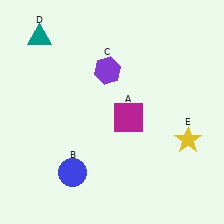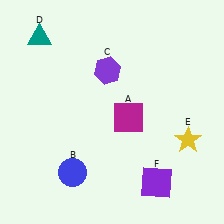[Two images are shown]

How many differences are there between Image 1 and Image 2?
There is 1 difference between the two images.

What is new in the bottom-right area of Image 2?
A purple square (F) was added in the bottom-right area of Image 2.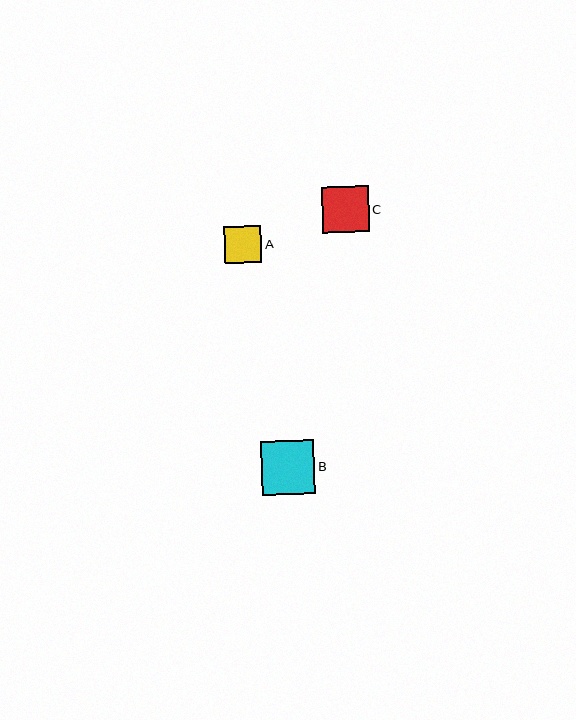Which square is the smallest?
Square A is the smallest with a size of approximately 37 pixels.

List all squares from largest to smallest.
From largest to smallest: B, C, A.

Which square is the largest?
Square B is the largest with a size of approximately 54 pixels.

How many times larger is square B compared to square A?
Square B is approximately 1.4 times the size of square A.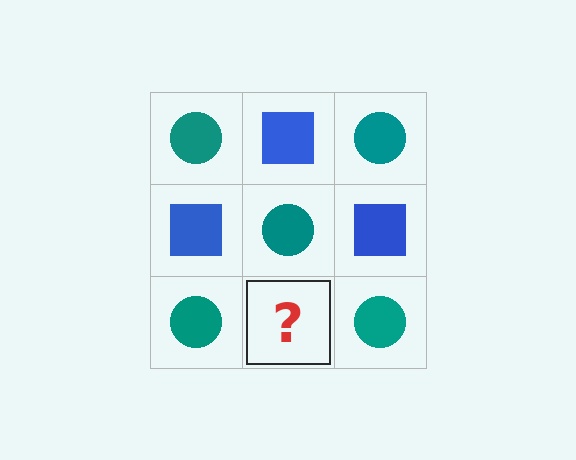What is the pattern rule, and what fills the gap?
The rule is that it alternates teal circle and blue square in a checkerboard pattern. The gap should be filled with a blue square.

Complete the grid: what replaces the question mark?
The question mark should be replaced with a blue square.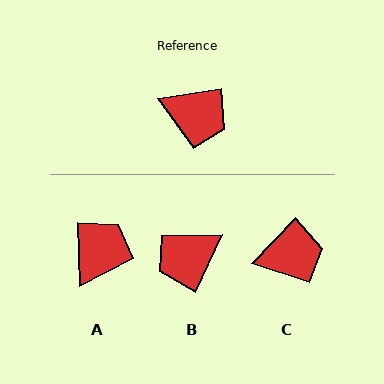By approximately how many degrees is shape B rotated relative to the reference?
Approximately 124 degrees clockwise.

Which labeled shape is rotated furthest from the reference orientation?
B, about 124 degrees away.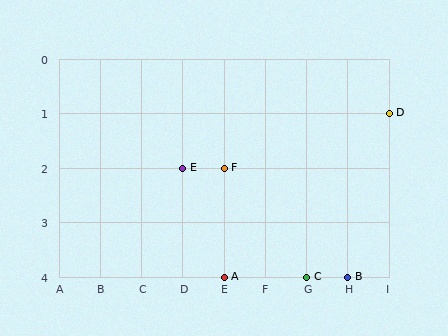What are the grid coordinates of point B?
Point B is at grid coordinates (H, 4).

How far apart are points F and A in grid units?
Points F and A are 2 rows apart.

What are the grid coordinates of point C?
Point C is at grid coordinates (G, 4).